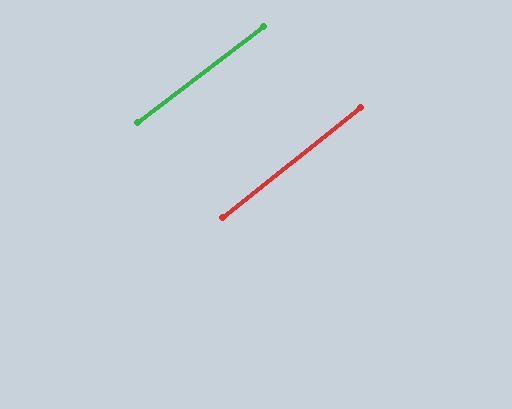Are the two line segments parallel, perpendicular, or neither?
Parallel — their directions differ by only 1.6°.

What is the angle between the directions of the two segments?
Approximately 2 degrees.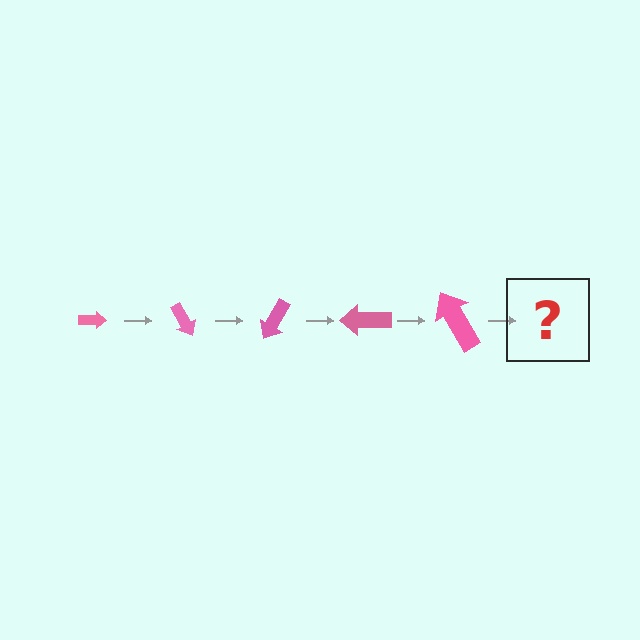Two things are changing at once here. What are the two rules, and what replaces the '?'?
The two rules are that the arrow grows larger each step and it rotates 60 degrees each step. The '?' should be an arrow, larger than the previous one and rotated 300 degrees from the start.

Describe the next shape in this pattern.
It should be an arrow, larger than the previous one and rotated 300 degrees from the start.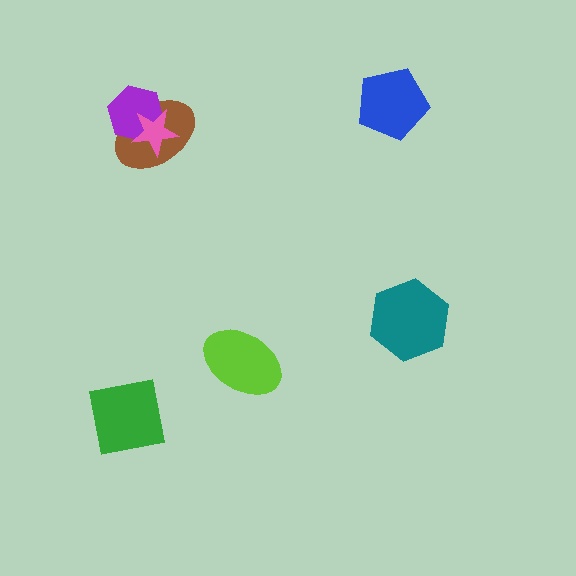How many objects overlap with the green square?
0 objects overlap with the green square.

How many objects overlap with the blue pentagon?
0 objects overlap with the blue pentagon.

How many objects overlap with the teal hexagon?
0 objects overlap with the teal hexagon.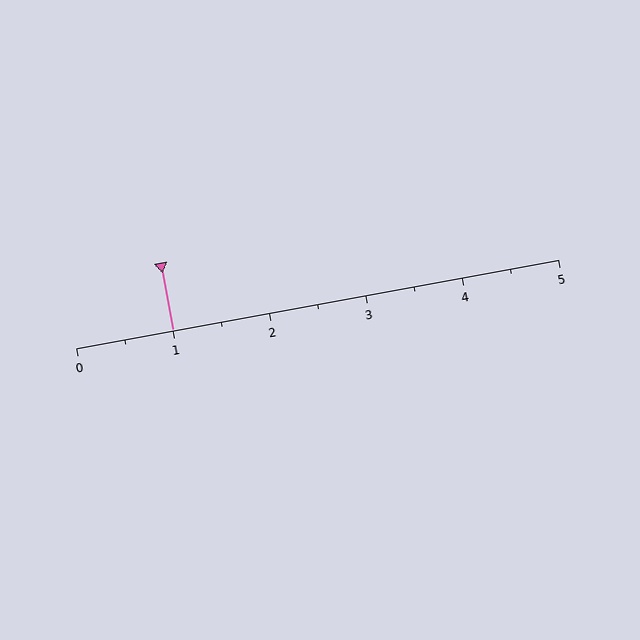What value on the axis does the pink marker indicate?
The marker indicates approximately 1.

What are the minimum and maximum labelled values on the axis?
The axis runs from 0 to 5.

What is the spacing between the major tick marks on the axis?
The major ticks are spaced 1 apart.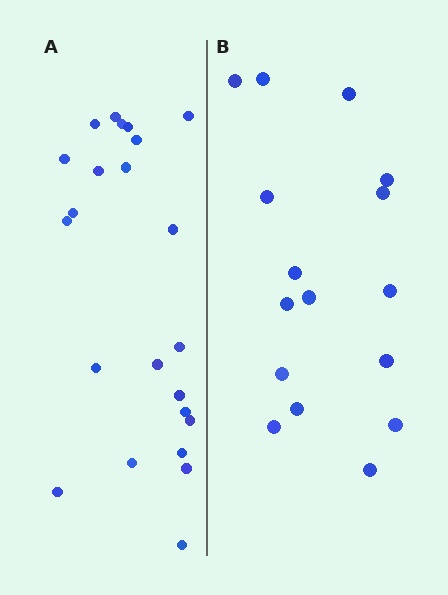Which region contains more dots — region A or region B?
Region A (the left region) has more dots.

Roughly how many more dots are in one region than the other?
Region A has roughly 8 or so more dots than region B.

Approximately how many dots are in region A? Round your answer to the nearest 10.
About 20 dots. (The exact count is 23, which rounds to 20.)